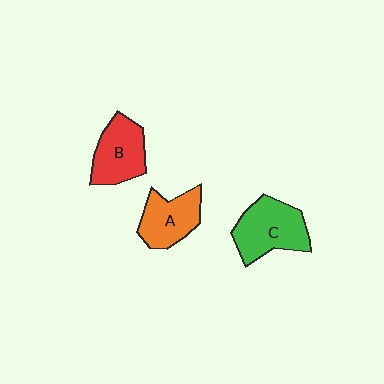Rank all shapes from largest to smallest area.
From largest to smallest: C (green), B (red), A (orange).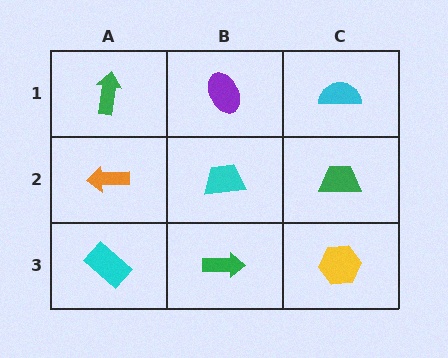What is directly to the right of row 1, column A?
A purple ellipse.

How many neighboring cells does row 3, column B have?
3.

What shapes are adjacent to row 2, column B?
A purple ellipse (row 1, column B), a green arrow (row 3, column B), an orange arrow (row 2, column A), a green trapezoid (row 2, column C).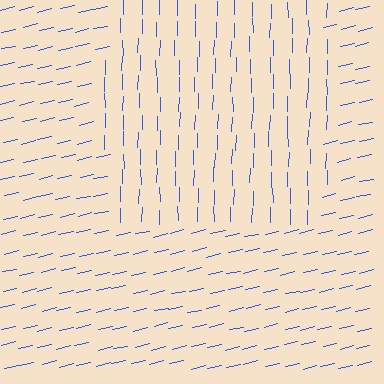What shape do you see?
I see a rectangle.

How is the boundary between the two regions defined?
The boundary is defined purely by a change in line orientation (approximately 76 degrees difference). All lines are the same color and thickness.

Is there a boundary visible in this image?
Yes, there is a texture boundary formed by a change in line orientation.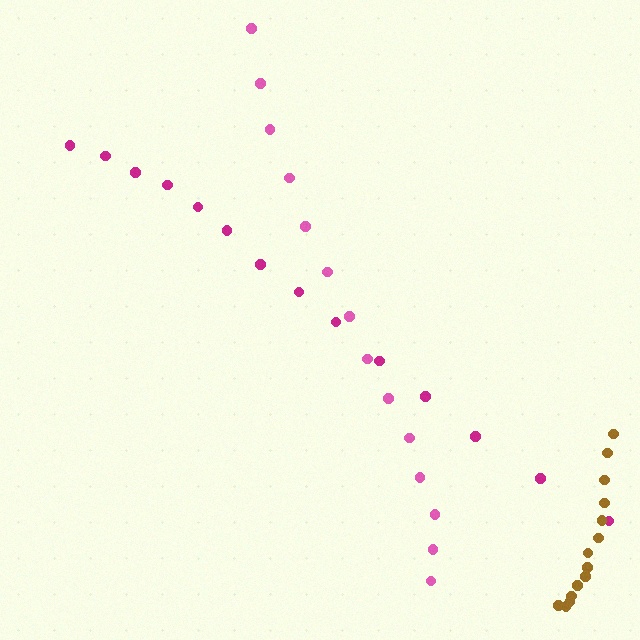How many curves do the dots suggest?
There are 3 distinct paths.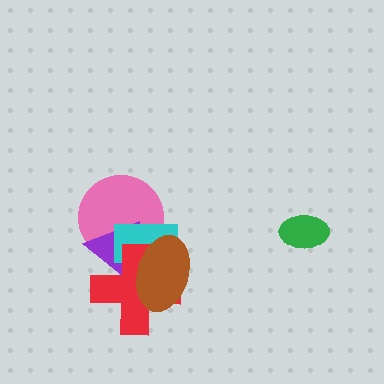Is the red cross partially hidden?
Yes, it is partially covered by another shape.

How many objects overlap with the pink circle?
4 objects overlap with the pink circle.